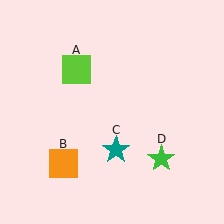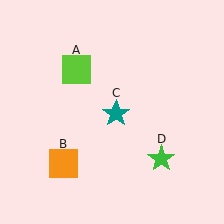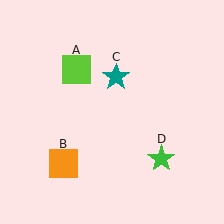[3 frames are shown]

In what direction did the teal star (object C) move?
The teal star (object C) moved up.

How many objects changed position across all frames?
1 object changed position: teal star (object C).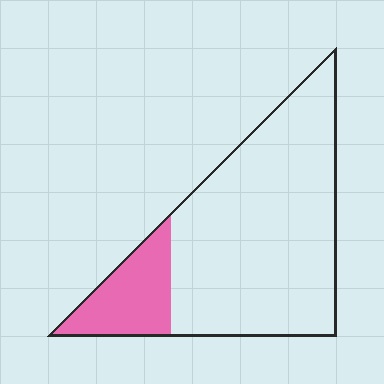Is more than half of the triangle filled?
No.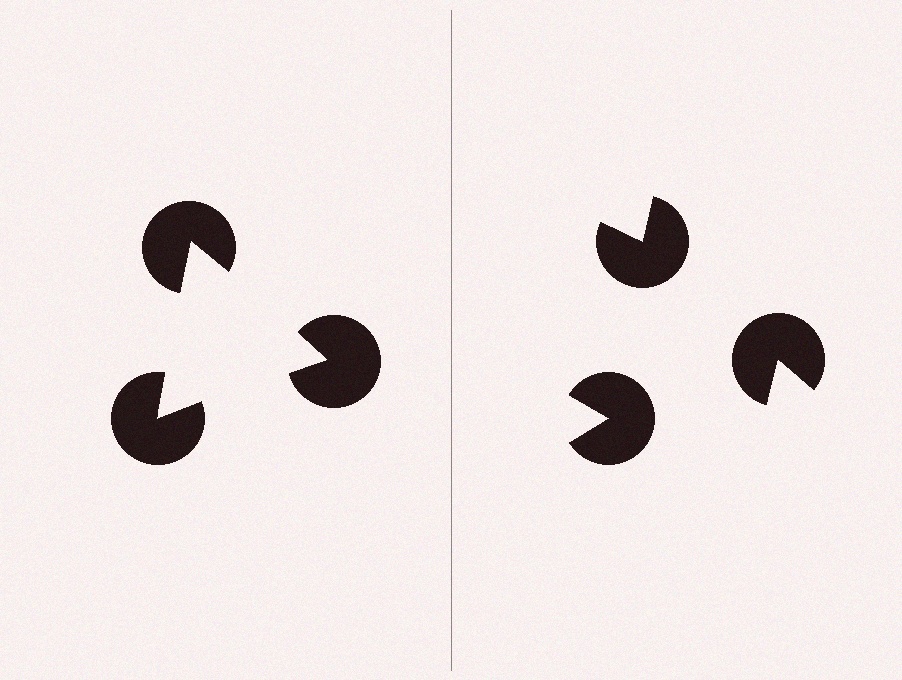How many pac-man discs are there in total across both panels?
6 — 3 on each side.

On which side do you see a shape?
An illusory triangle appears on the left side. On the right side the wedge cuts are rotated, so no coherent shape forms.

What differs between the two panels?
The pac-man discs are positioned identically on both sides; only the wedge orientations differ. On the left they align to a triangle; on the right they are misaligned.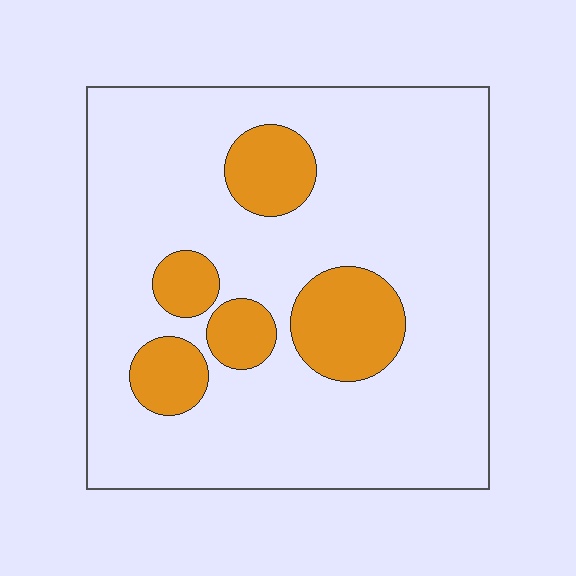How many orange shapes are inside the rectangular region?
5.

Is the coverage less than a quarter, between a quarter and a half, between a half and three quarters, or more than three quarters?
Less than a quarter.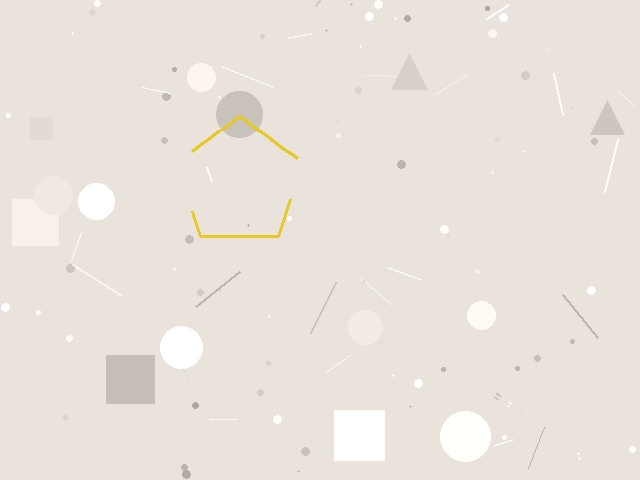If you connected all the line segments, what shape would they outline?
They would outline a pentagon.